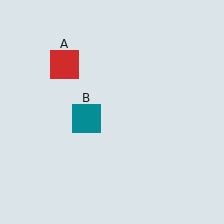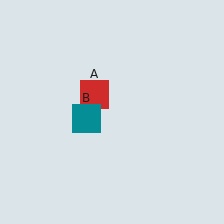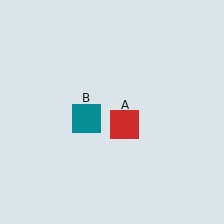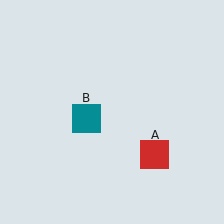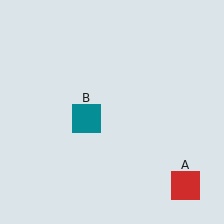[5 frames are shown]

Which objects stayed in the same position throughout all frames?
Teal square (object B) remained stationary.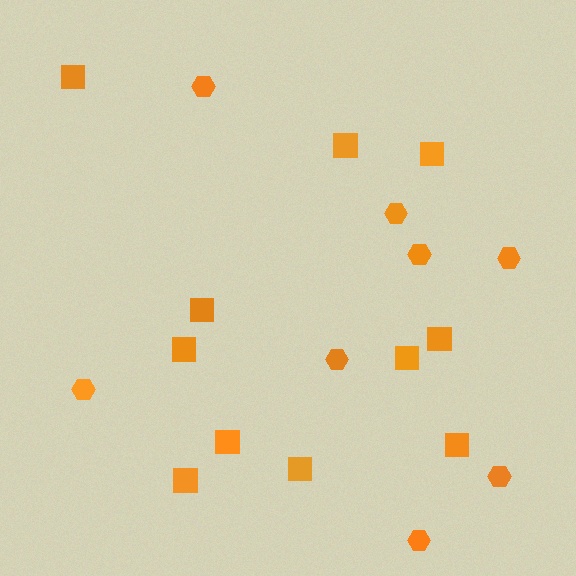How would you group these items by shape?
There are 2 groups: one group of squares (11) and one group of hexagons (8).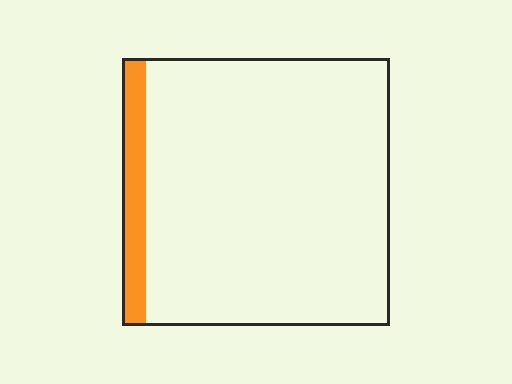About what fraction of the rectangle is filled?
About one tenth (1/10).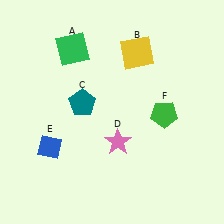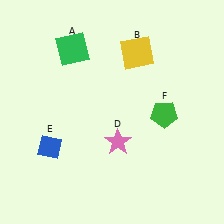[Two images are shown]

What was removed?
The teal pentagon (C) was removed in Image 2.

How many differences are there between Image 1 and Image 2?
There is 1 difference between the two images.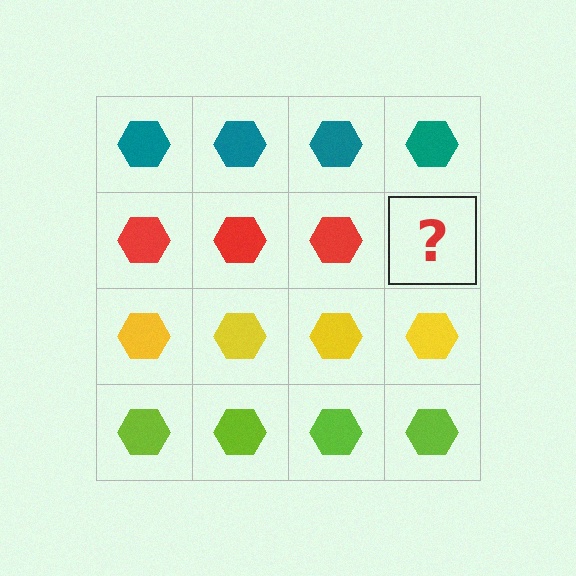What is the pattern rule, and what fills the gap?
The rule is that each row has a consistent color. The gap should be filled with a red hexagon.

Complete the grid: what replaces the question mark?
The question mark should be replaced with a red hexagon.